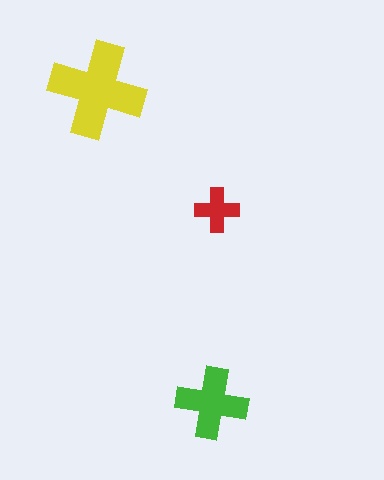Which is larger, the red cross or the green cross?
The green one.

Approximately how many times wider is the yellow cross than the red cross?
About 2 times wider.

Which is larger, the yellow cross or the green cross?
The yellow one.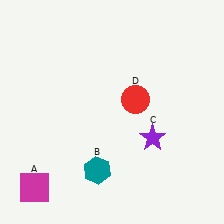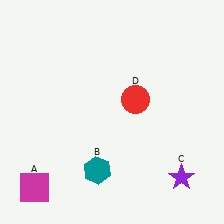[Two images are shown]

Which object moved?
The purple star (C) moved down.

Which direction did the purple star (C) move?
The purple star (C) moved down.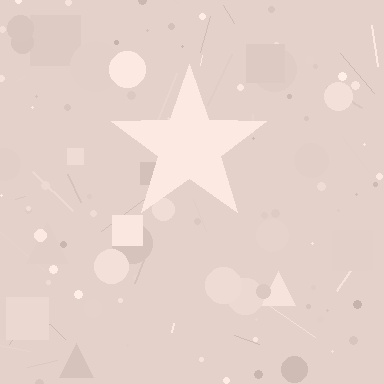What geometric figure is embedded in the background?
A star is embedded in the background.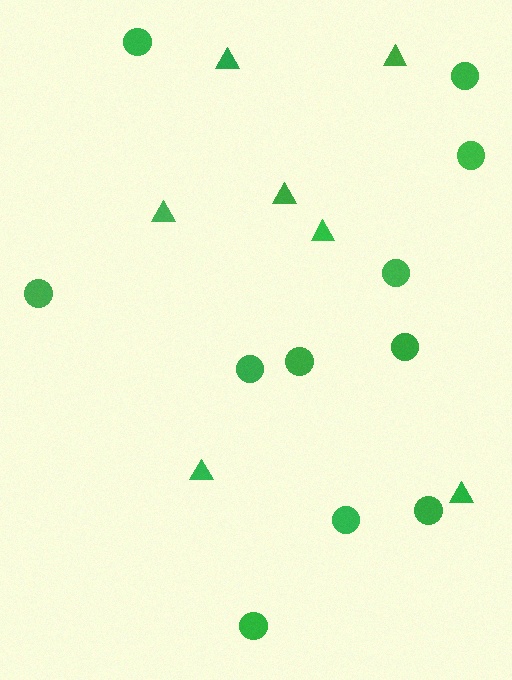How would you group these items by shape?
There are 2 groups: one group of triangles (7) and one group of circles (11).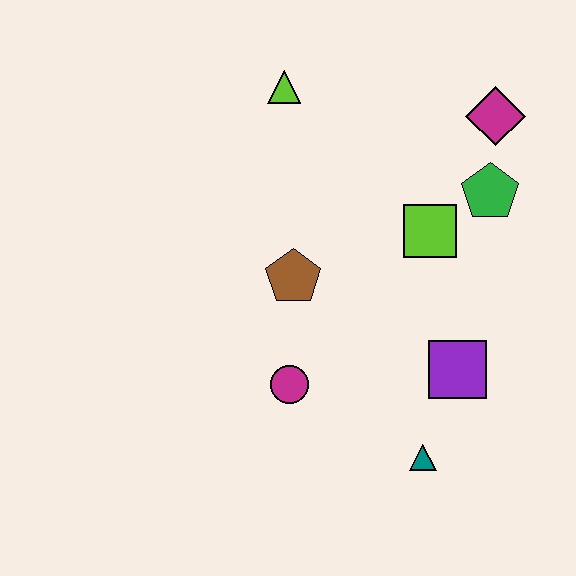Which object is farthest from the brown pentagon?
The magenta diamond is farthest from the brown pentagon.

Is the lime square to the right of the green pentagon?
No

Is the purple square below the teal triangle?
No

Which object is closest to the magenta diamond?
The green pentagon is closest to the magenta diamond.